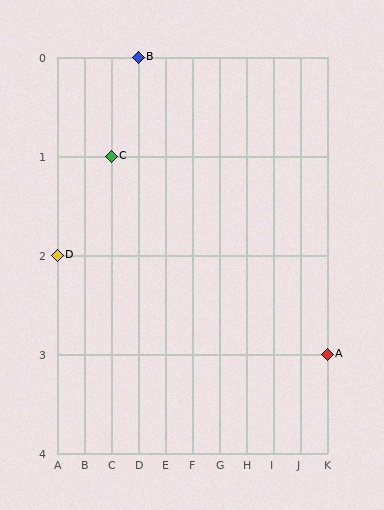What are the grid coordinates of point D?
Point D is at grid coordinates (A, 2).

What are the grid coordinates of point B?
Point B is at grid coordinates (D, 0).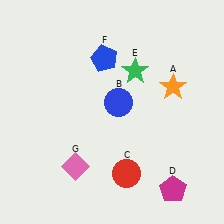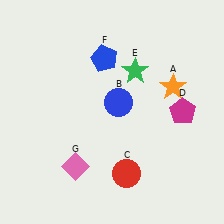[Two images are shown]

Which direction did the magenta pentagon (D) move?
The magenta pentagon (D) moved up.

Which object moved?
The magenta pentagon (D) moved up.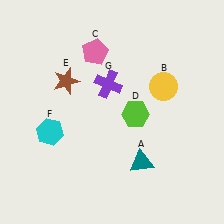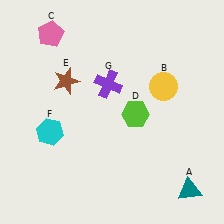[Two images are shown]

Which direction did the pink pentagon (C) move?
The pink pentagon (C) moved left.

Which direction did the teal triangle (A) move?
The teal triangle (A) moved right.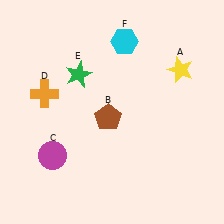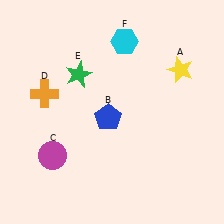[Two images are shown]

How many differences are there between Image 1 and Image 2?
There is 1 difference between the two images.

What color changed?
The pentagon (B) changed from brown in Image 1 to blue in Image 2.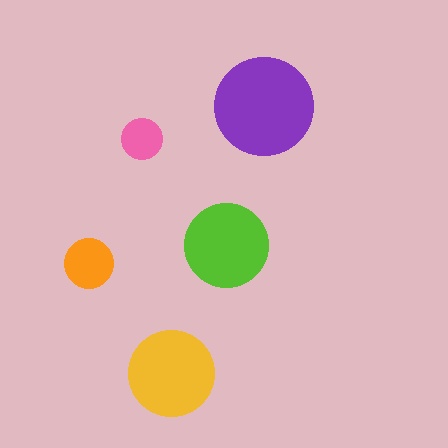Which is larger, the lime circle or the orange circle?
The lime one.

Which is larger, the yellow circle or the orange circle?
The yellow one.